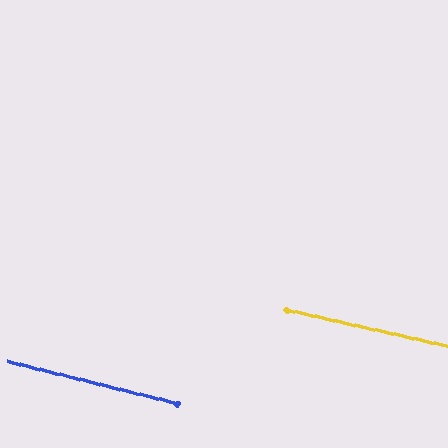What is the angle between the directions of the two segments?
Approximately 2 degrees.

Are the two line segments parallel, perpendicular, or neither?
Parallel — their directions differ by only 1.6°.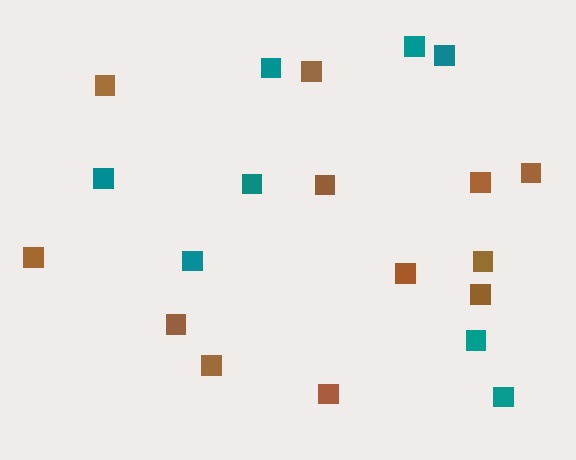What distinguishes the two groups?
There are 2 groups: one group of brown squares (12) and one group of teal squares (8).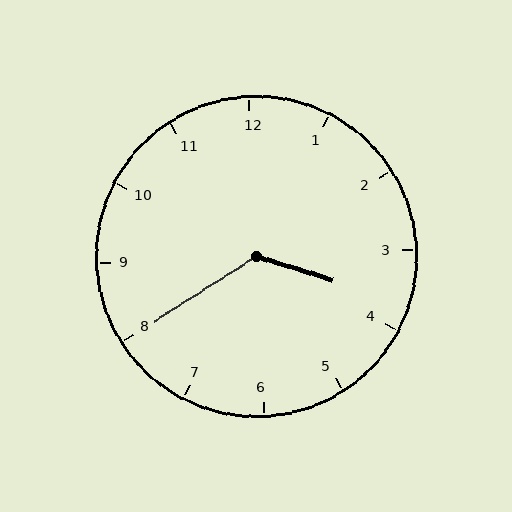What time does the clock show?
3:40.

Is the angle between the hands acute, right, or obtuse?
It is obtuse.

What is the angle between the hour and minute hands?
Approximately 130 degrees.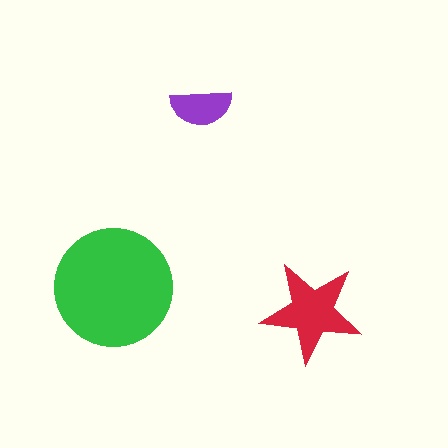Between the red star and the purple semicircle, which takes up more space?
The red star.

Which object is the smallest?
The purple semicircle.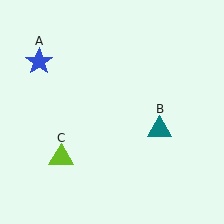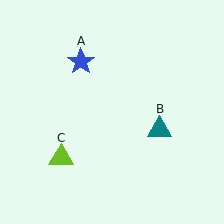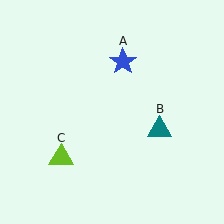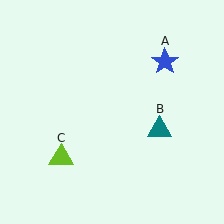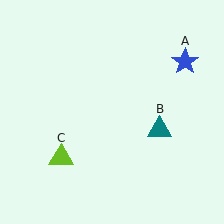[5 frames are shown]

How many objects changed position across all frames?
1 object changed position: blue star (object A).